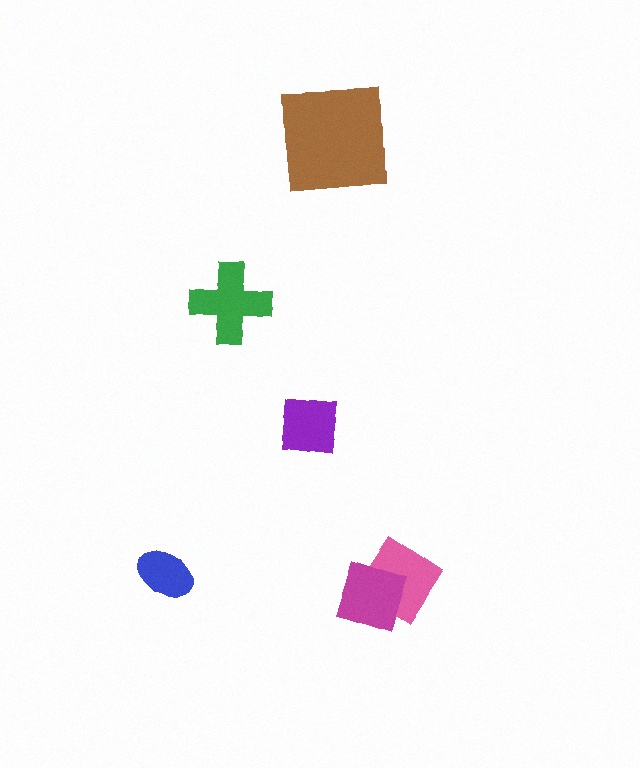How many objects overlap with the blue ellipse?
0 objects overlap with the blue ellipse.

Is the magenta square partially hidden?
No, no other shape covers it.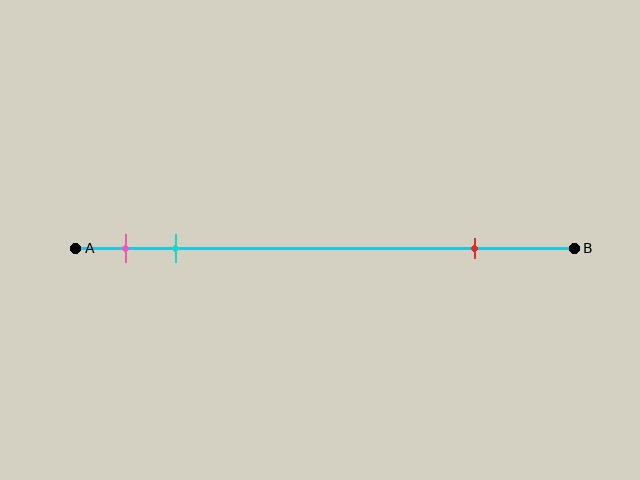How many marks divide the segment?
There are 3 marks dividing the segment.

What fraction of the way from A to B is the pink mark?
The pink mark is approximately 10% (0.1) of the way from A to B.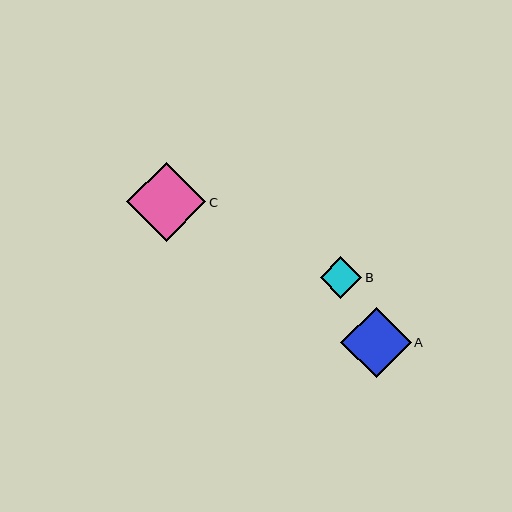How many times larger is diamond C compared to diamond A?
Diamond C is approximately 1.1 times the size of diamond A.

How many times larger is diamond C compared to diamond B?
Diamond C is approximately 1.9 times the size of diamond B.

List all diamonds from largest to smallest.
From largest to smallest: C, A, B.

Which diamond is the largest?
Diamond C is the largest with a size of approximately 79 pixels.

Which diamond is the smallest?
Diamond B is the smallest with a size of approximately 42 pixels.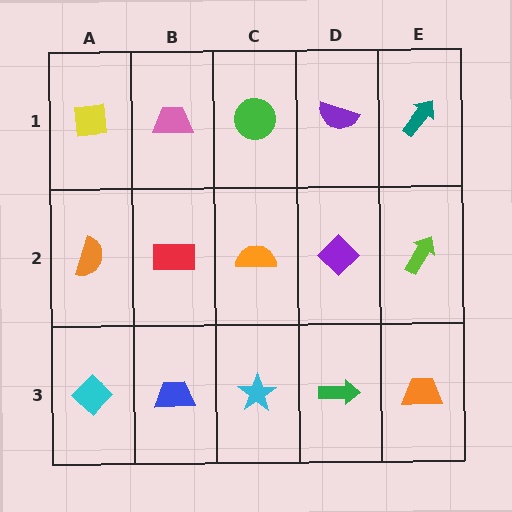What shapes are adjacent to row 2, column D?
A purple semicircle (row 1, column D), a green arrow (row 3, column D), an orange semicircle (row 2, column C), a lime arrow (row 2, column E).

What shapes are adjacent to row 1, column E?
A lime arrow (row 2, column E), a purple semicircle (row 1, column D).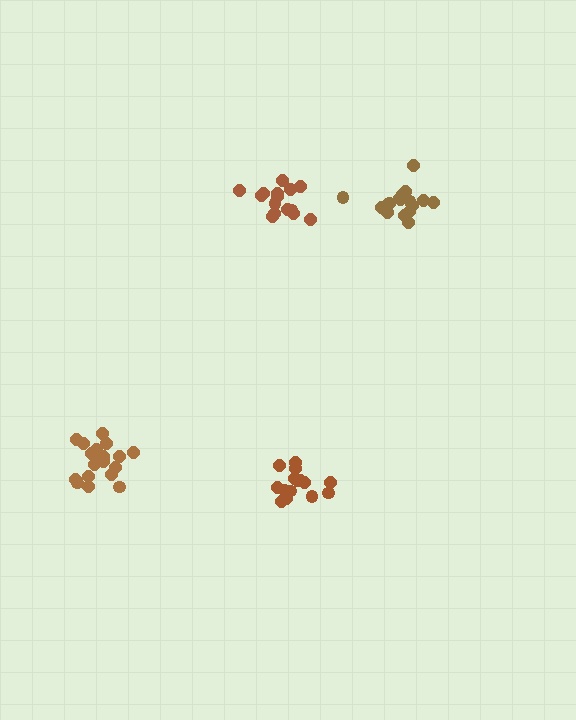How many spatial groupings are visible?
There are 4 spatial groupings.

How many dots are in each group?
Group 1: 16 dots, Group 2: 18 dots, Group 3: 15 dots, Group 4: 20 dots (69 total).